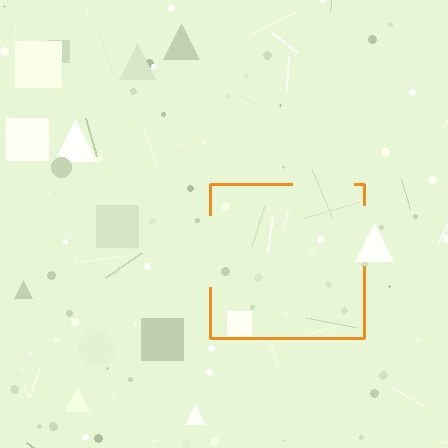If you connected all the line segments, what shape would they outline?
They would outline a square.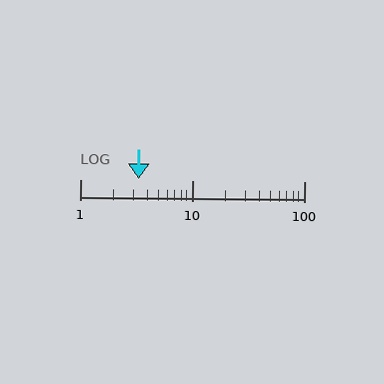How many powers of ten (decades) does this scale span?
The scale spans 2 decades, from 1 to 100.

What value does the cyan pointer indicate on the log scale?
The pointer indicates approximately 3.3.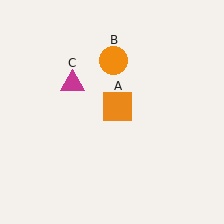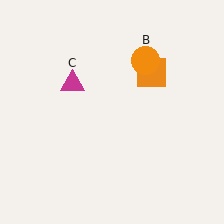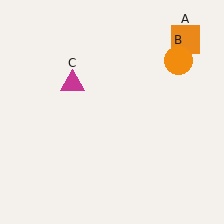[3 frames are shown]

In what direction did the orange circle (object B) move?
The orange circle (object B) moved right.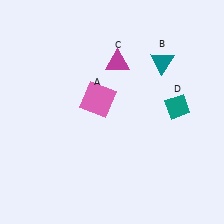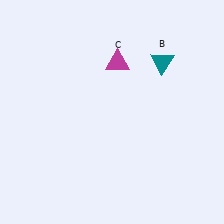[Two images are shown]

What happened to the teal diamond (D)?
The teal diamond (D) was removed in Image 2. It was in the top-right area of Image 1.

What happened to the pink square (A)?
The pink square (A) was removed in Image 2. It was in the top-left area of Image 1.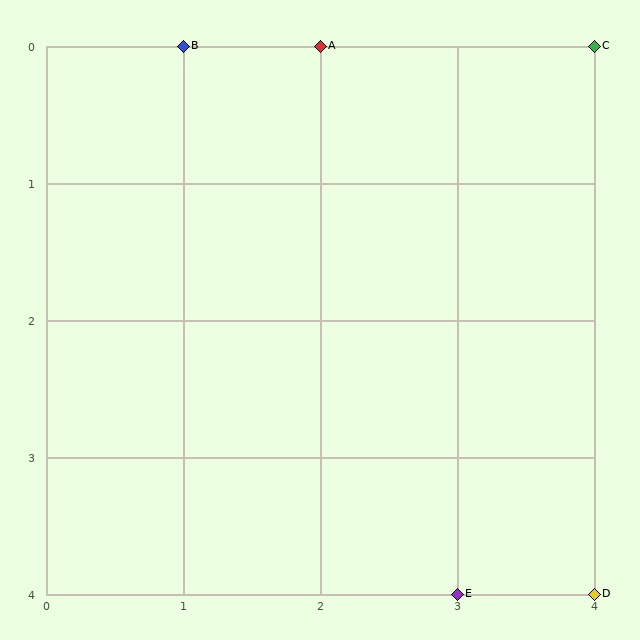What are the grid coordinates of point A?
Point A is at grid coordinates (2, 0).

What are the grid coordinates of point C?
Point C is at grid coordinates (4, 0).